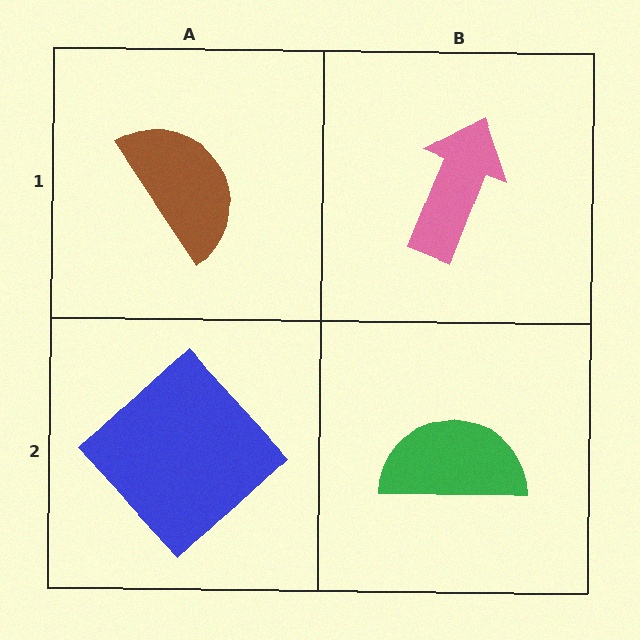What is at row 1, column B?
A pink arrow.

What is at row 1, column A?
A brown semicircle.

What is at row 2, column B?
A green semicircle.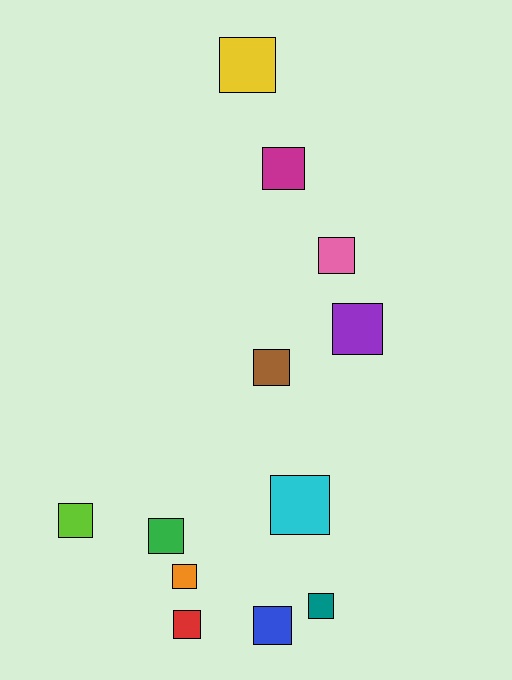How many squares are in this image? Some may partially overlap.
There are 12 squares.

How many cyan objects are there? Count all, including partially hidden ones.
There is 1 cyan object.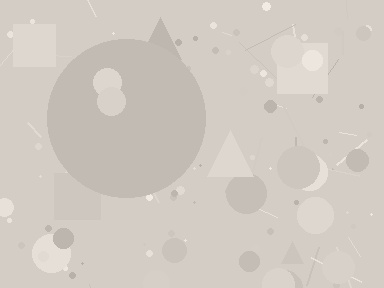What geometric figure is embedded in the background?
A circle is embedded in the background.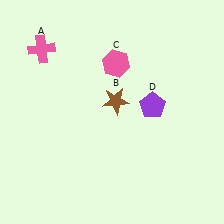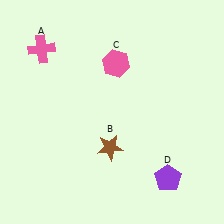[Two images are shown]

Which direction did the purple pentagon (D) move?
The purple pentagon (D) moved down.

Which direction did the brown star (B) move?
The brown star (B) moved down.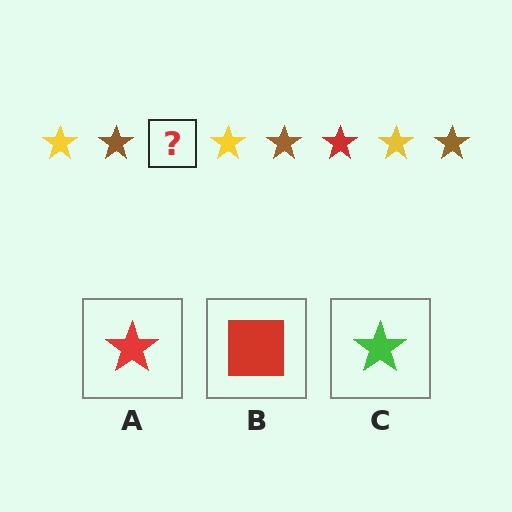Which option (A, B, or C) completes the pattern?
A.